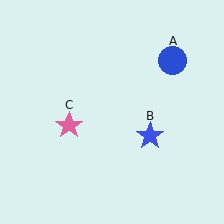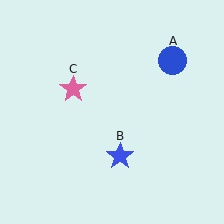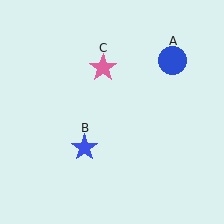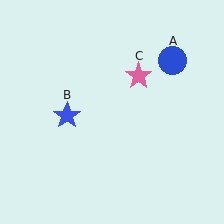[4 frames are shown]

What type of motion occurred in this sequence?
The blue star (object B), pink star (object C) rotated clockwise around the center of the scene.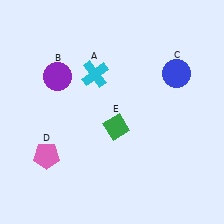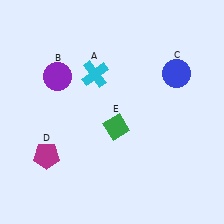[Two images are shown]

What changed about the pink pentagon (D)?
In Image 1, D is pink. In Image 2, it changed to magenta.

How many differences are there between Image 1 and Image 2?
There is 1 difference between the two images.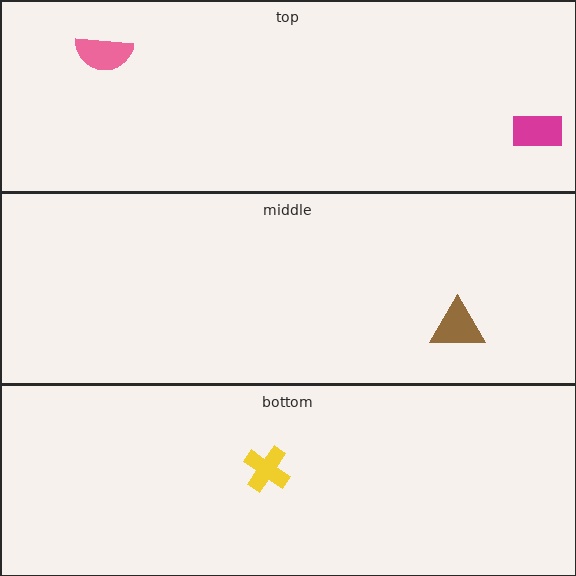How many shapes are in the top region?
2.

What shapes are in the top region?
The pink semicircle, the magenta rectangle.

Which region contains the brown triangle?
The middle region.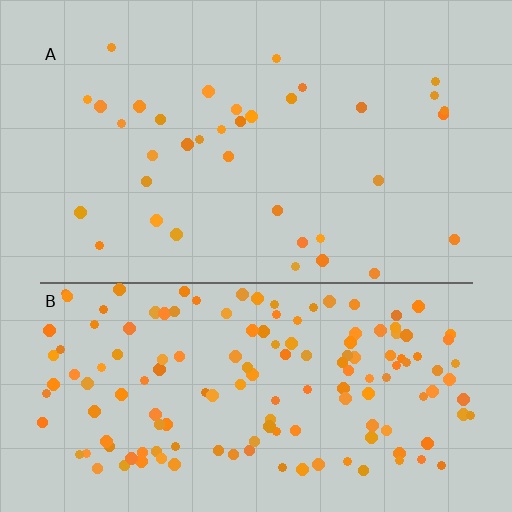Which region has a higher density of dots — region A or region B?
B (the bottom).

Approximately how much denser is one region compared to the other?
Approximately 4.2× — region B over region A.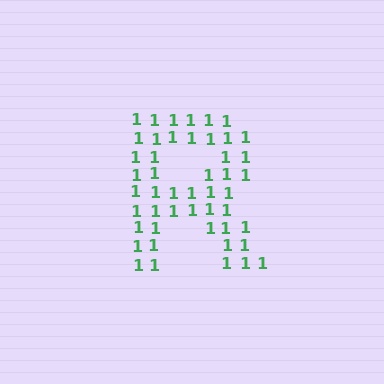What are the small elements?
The small elements are digit 1's.